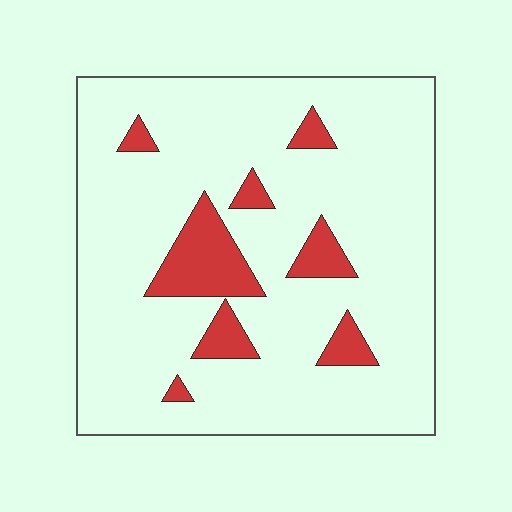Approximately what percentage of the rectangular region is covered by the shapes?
Approximately 15%.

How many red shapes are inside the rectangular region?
8.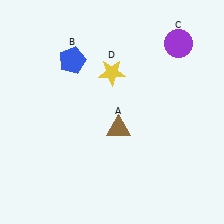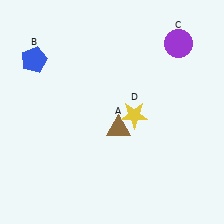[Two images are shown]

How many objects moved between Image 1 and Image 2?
2 objects moved between the two images.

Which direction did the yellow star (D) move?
The yellow star (D) moved down.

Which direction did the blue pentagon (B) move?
The blue pentagon (B) moved left.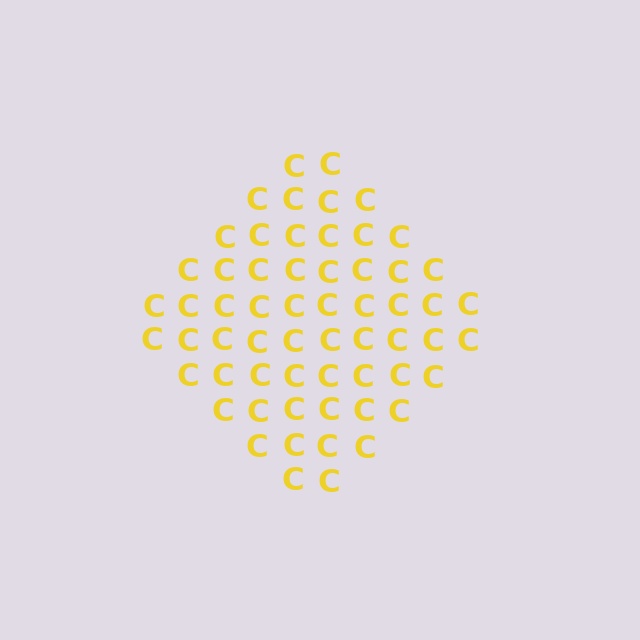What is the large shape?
The large shape is a diamond.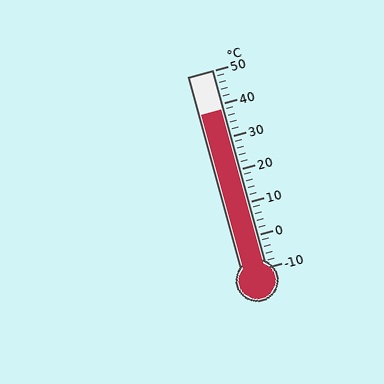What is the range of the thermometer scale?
The thermometer scale ranges from -10°C to 50°C.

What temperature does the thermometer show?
The thermometer shows approximately 38°C.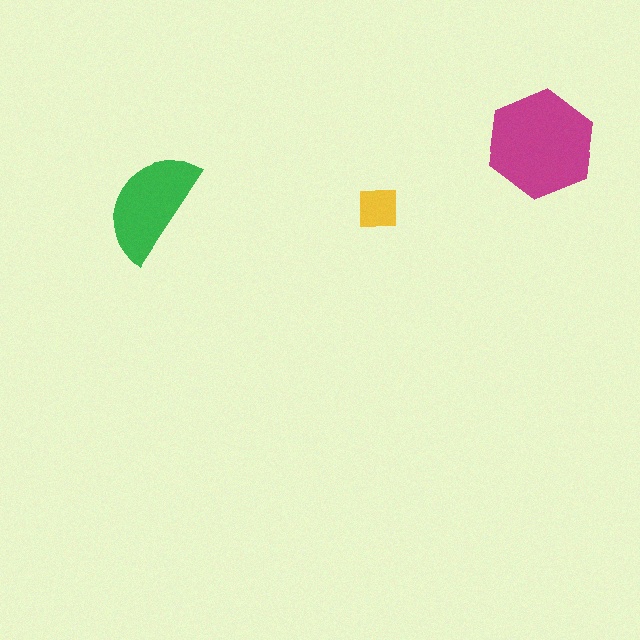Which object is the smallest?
The yellow square.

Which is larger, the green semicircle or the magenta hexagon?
The magenta hexagon.